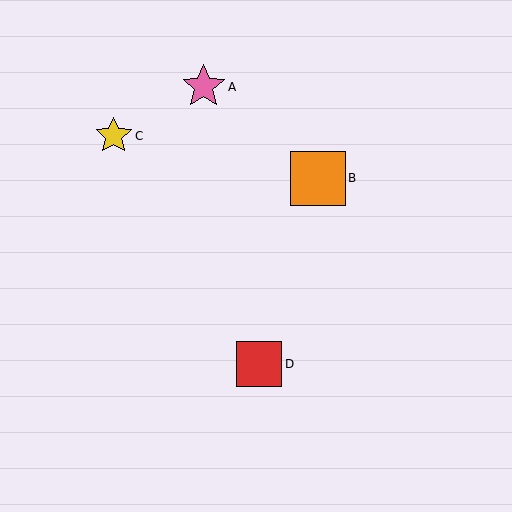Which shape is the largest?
The orange square (labeled B) is the largest.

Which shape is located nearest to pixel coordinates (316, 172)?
The orange square (labeled B) at (318, 178) is nearest to that location.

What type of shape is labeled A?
Shape A is a pink star.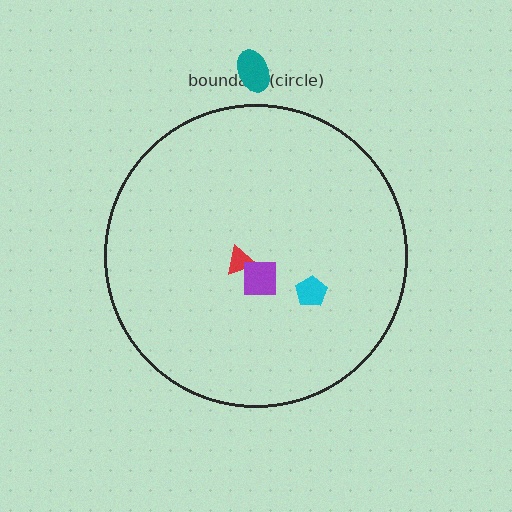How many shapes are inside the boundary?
3 inside, 1 outside.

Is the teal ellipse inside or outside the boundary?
Outside.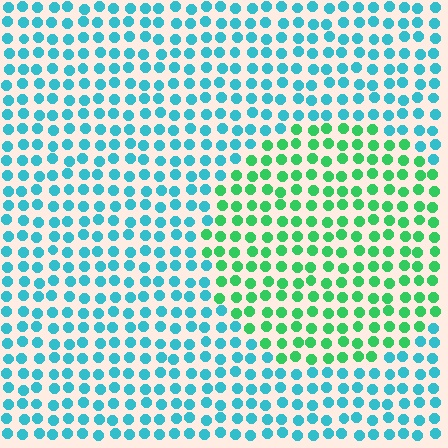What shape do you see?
I see a circle.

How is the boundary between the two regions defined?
The boundary is defined purely by a slight shift in hue (about 48 degrees). Spacing, size, and orientation are identical on both sides.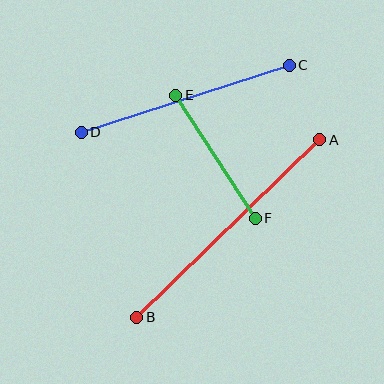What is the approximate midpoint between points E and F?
The midpoint is at approximately (216, 157) pixels.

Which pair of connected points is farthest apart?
Points A and B are farthest apart.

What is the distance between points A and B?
The distance is approximately 255 pixels.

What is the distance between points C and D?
The distance is approximately 219 pixels.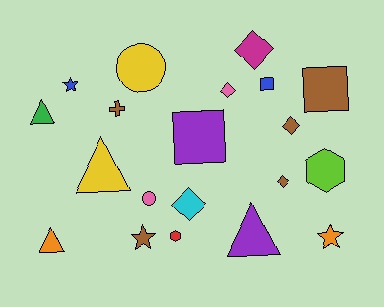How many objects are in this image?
There are 20 objects.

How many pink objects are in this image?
There are 2 pink objects.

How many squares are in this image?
There are 3 squares.